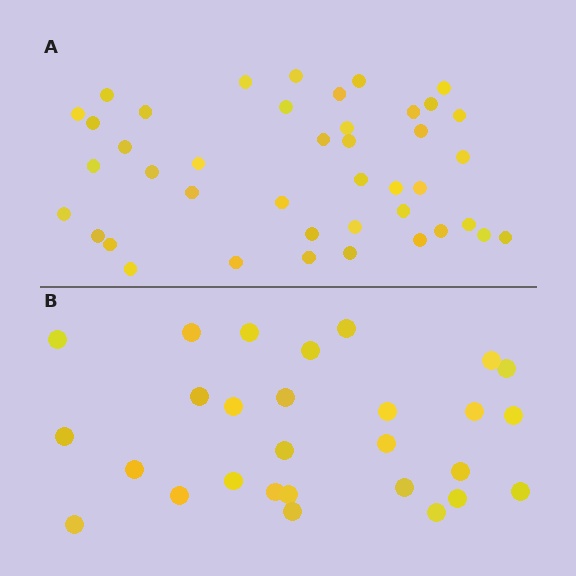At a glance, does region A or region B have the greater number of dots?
Region A (the top region) has more dots.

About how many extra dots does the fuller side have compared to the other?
Region A has approximately 15 more dots than region B.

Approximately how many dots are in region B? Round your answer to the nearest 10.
About 30 dots. (The exact count is 28, which rounds to 30.)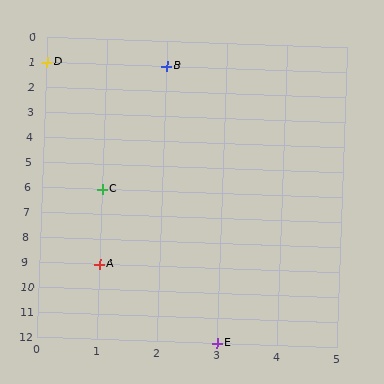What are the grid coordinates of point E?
Point E is at grid coordinates (3, 12).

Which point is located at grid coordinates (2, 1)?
Point B is at (2, 1).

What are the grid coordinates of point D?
Point D is at grid coordinates (0, 1).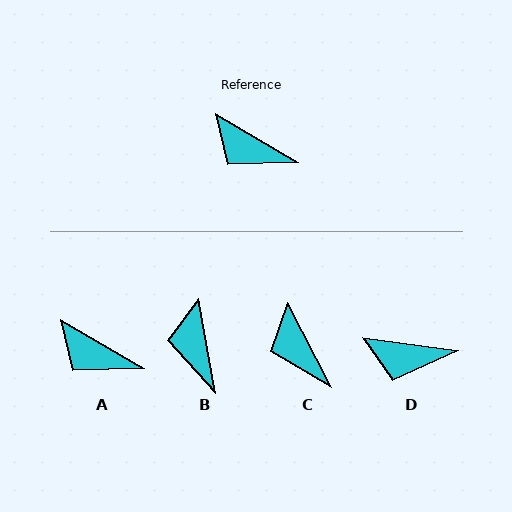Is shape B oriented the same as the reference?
No, it is off by about 50 degrees.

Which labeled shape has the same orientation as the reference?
A.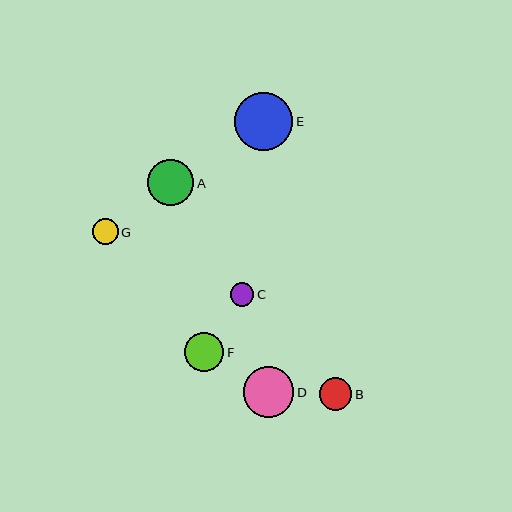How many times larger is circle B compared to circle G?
Circle B is approximately 1.3 times the size of circle G.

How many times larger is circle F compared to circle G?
Circle F is approximately 1.5 times the size of circle G.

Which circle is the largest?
Circle E is the largest with a size of approximately 58 pixels.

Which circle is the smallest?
Circle C is the smallest with a size of approximately 24 pixels.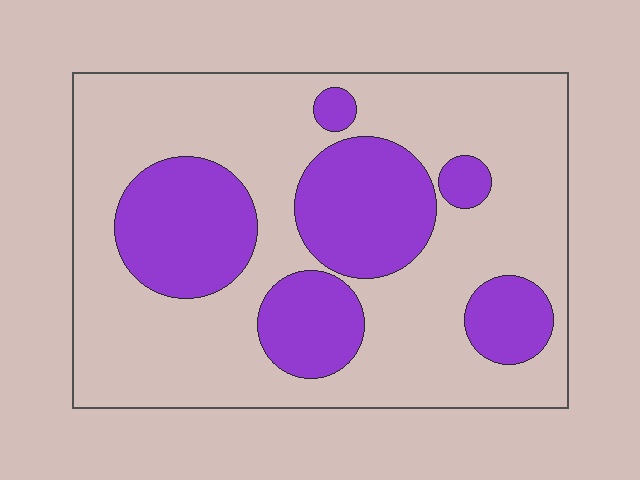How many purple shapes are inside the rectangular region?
6.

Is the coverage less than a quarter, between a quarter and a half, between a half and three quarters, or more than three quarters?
Between a quarter and a half.